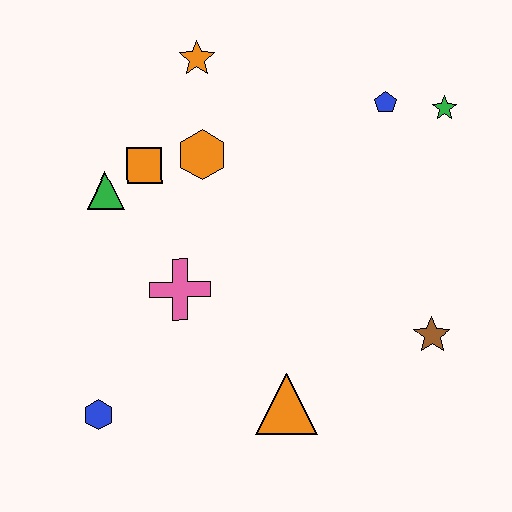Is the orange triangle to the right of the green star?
No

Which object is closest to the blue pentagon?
The green star is closest to the blue pentagon.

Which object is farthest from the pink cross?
The green star is farthest from the pink cross.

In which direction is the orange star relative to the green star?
The orange star is to the left of the green star.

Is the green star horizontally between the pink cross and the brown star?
No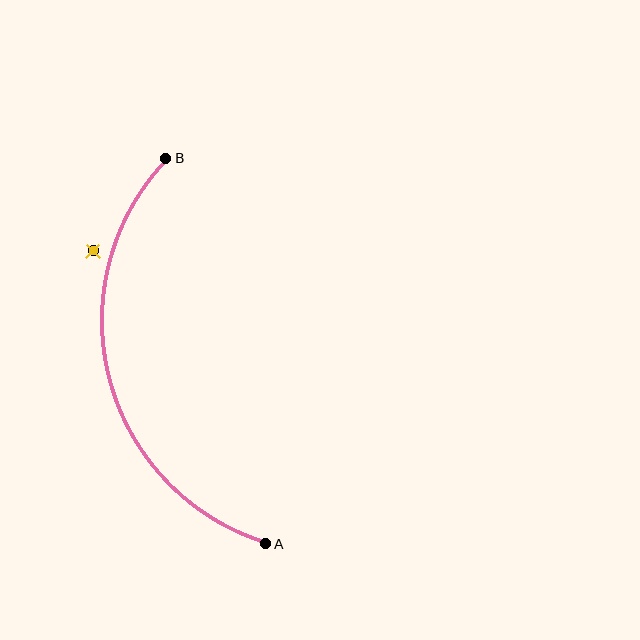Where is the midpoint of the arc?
The arc midpoint is the point on the curve farthest from the straight line joining A and B. It sits to the left of that line.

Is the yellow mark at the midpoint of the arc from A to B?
No — the yellow mark does not lie on the arc at all. It sits slightly outside the curve.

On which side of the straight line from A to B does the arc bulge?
The arc bulges to the left of the straight line connecting A and B.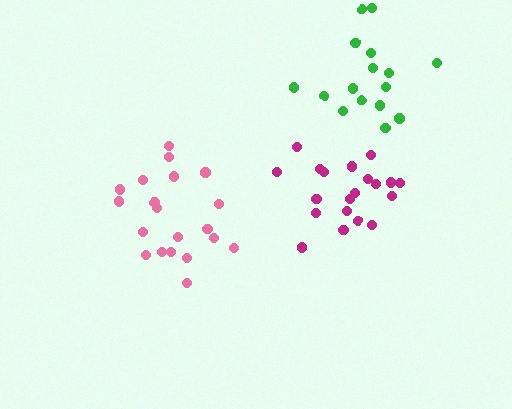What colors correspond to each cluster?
The clusters are colored: magenta, pink, green.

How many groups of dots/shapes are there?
There are 3 groups.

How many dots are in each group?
Group 1: 20 dots, Group 2: 20 dots, Group 3: 16 dots (56 total).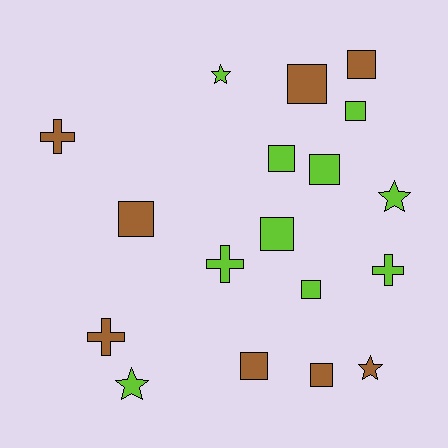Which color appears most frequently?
Lime, with 10 objects.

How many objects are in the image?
There are 18 objects.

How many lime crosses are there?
There are 2 lime crosses.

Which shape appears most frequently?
Square, with 10 objects.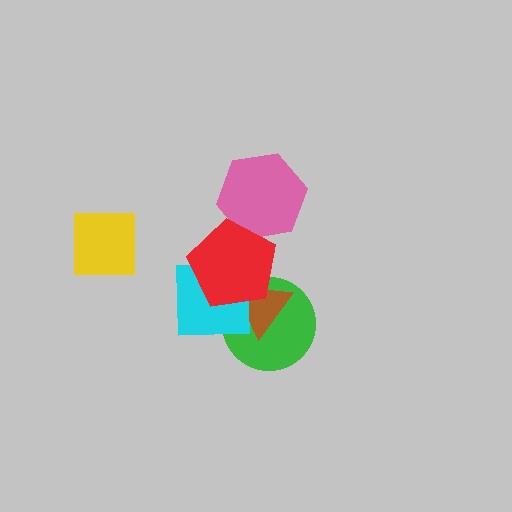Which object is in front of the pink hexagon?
The red pentagon is in front of the pink hexagon.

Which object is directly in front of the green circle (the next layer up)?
The brown triangle is directly in front of the green circle.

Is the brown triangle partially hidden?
Yes, it is partially covered by another shape.